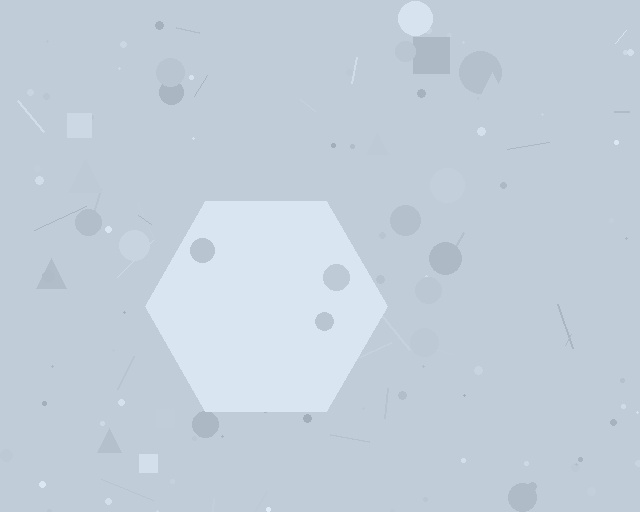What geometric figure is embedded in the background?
A hexagon is embedded in the background.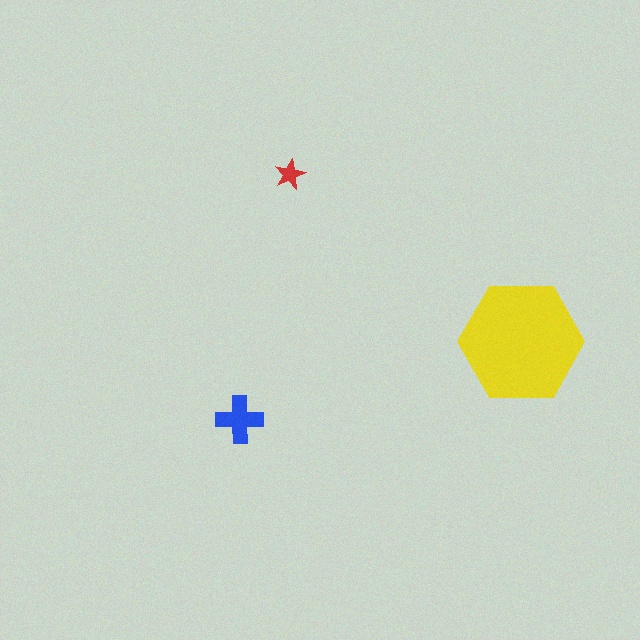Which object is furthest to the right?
The yellow hexagon is rightmost.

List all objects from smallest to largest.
The red star, the blue cross, the yellow hexagon.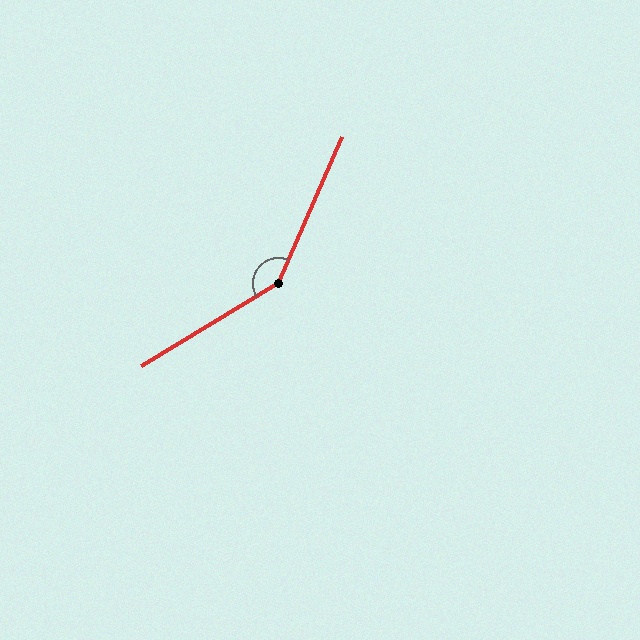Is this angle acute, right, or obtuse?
It is obtuse.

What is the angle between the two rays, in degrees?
Approximately 144 degrees.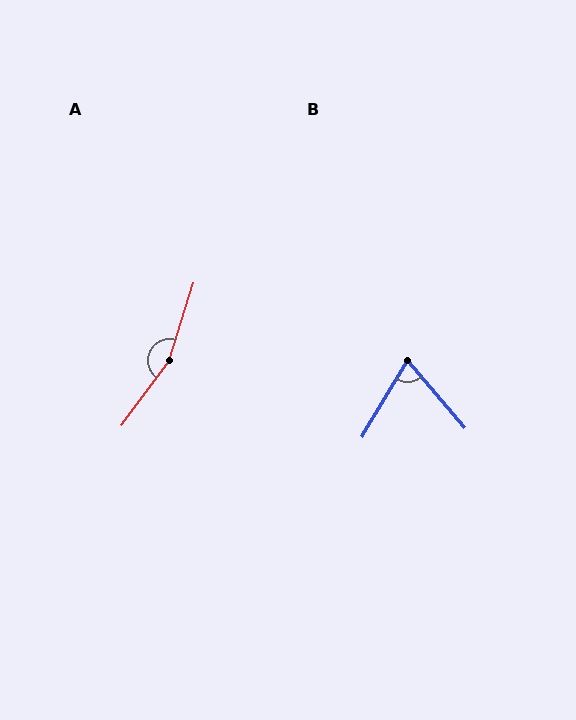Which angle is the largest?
A, at approximately 162 degrees.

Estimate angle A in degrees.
Approximately 162 degrees.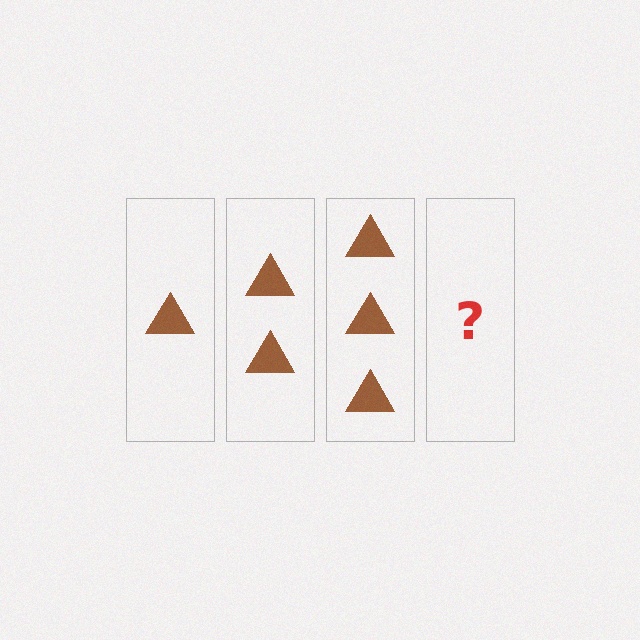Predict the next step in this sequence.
The next step is 4 triangles.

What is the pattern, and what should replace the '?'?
The pattern is that each step adds one more triangle. The '?' should be 4 triangles.